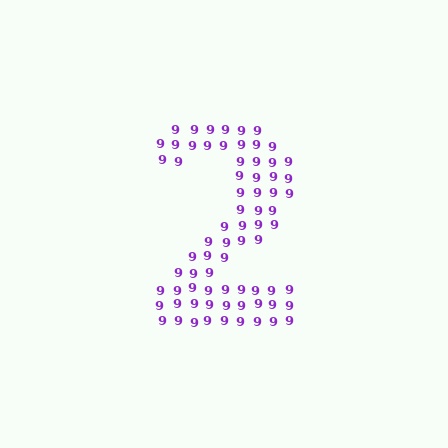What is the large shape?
The large shape is the digit 2.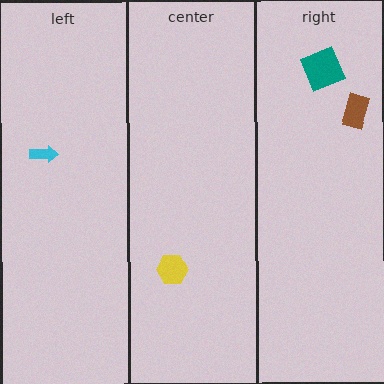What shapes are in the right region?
The teal square, the brown rectangle.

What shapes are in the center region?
The yellow hexagon.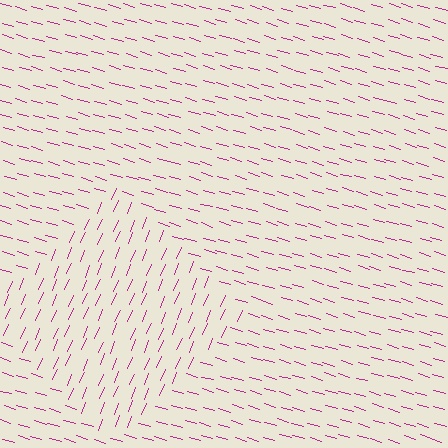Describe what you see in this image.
The image is filled with small magenta line segments. A diamond region in the image has lines oriented differently from the surrounding lines, creating a visible texture boundary.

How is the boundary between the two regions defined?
The boundary is defined purely by a change in line orientation (approximately 84 degrees difference). All lines are the same color and thickness.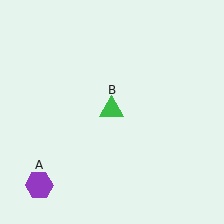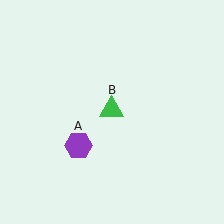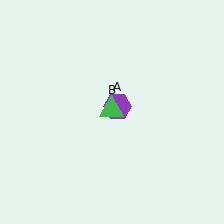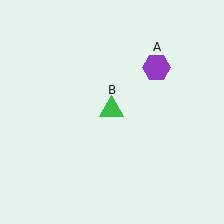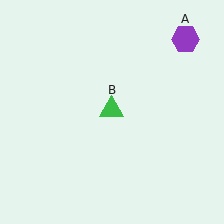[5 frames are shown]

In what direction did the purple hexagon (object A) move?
The purple hexagon (object A) moved up and to the right.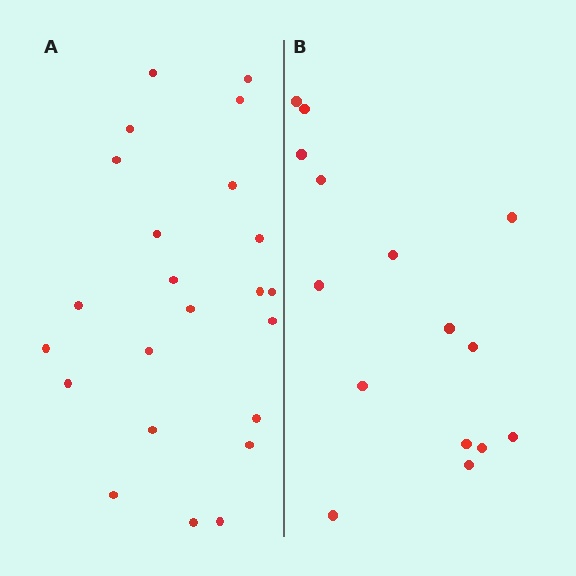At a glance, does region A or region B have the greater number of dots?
Region A (the left region) has more dots.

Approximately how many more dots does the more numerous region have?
Region A has roughly 8 or so more dots than region B.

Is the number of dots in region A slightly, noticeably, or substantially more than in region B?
Region A has substantially more. The ratio is roughly 1.5 to 1.